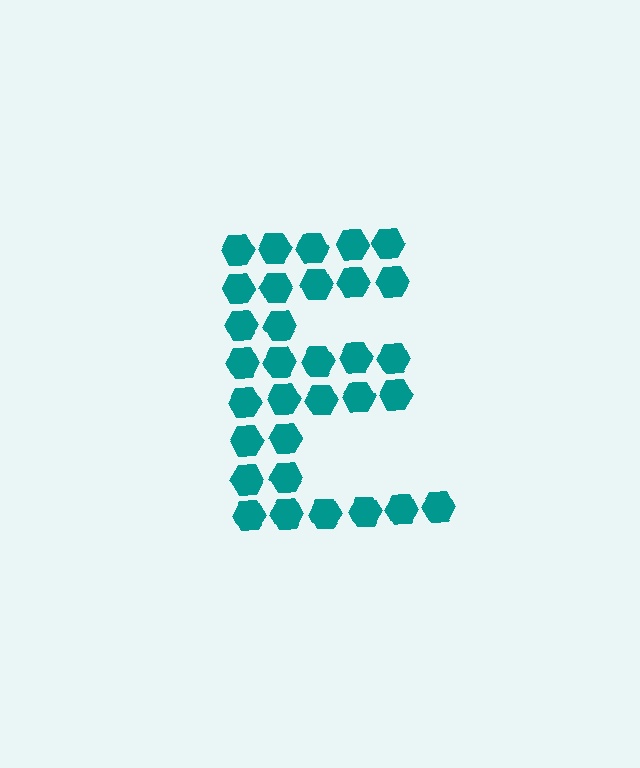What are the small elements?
The small elements are hexagons.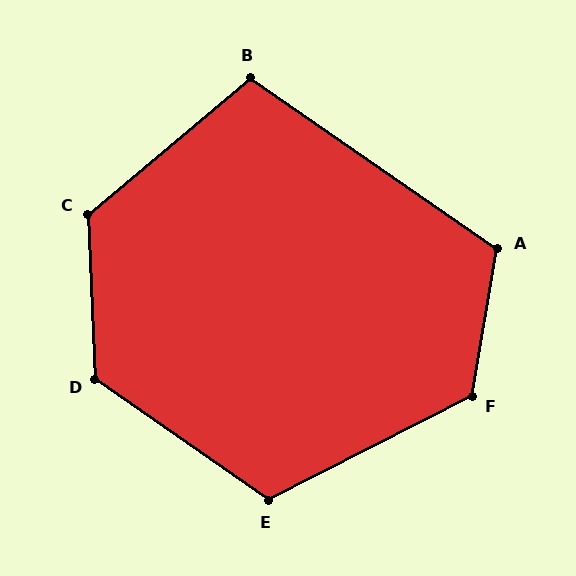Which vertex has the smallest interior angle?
B, at approximately 105 degrees.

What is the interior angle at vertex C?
Approximately 127 degrees (obtuse).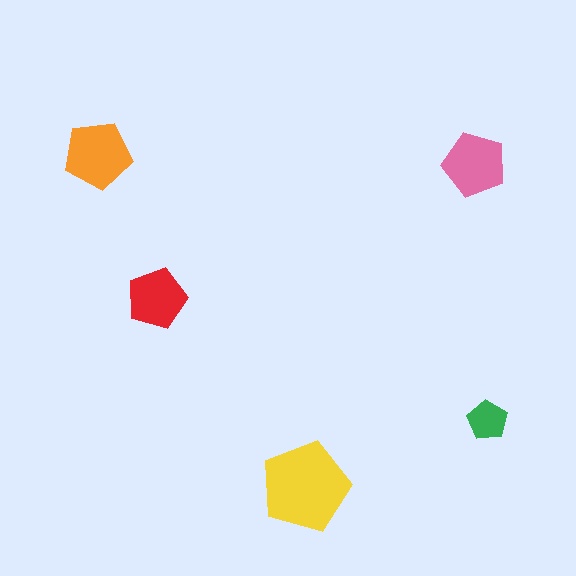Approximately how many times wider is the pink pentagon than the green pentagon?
About 1.5 times wider.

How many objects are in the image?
There are 5 objects in the image.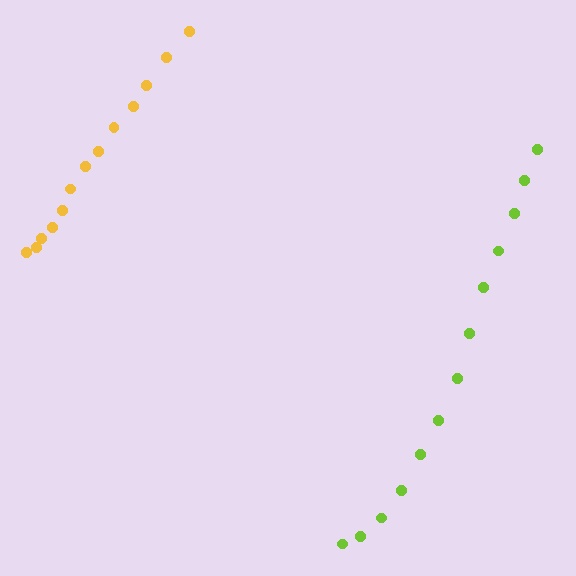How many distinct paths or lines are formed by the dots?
There are 2 distinct paths.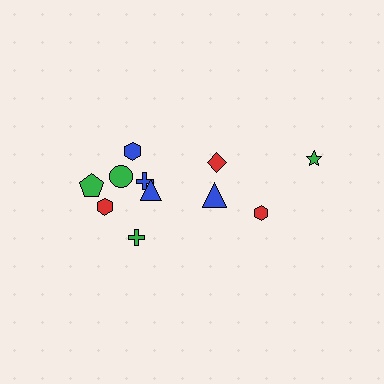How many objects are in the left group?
There are 7 objects.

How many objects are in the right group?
There are 4 objects.